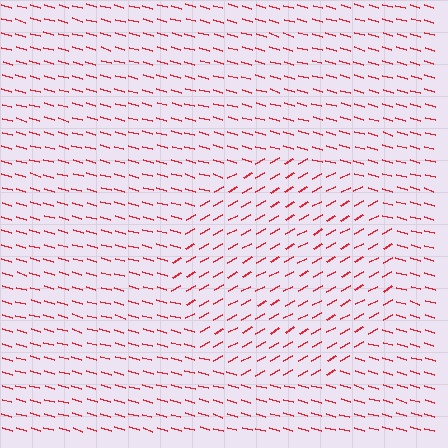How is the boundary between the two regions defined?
The boundary is defined purely by a change in line orientation (approximately 45 degrees difference). All lines are the same color and thickness.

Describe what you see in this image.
The image is filled with small red line segments. A circle region in the image has lines oriented differently from the surrounding lines, creating a visible texture boundary.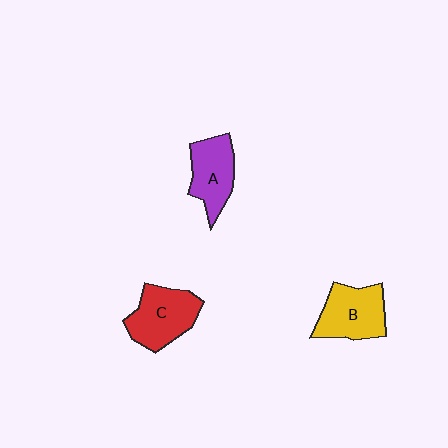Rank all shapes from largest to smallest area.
From largest to smallest: C (red), B (yellow), A (purple).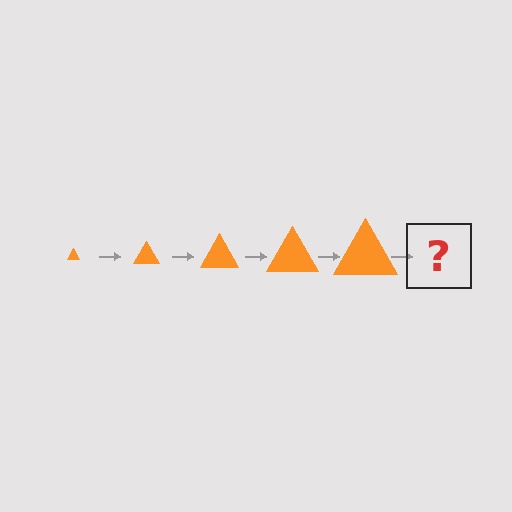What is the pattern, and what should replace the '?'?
The pattern is that the triangle gets progressively larger each step. The '?' should be an orange triangle, larger than the previous one.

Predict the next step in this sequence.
The next step is an orange triangle, larger than the previous one.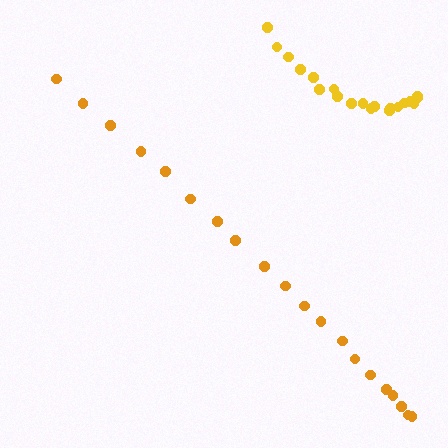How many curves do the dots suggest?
There are 2 distinct paths.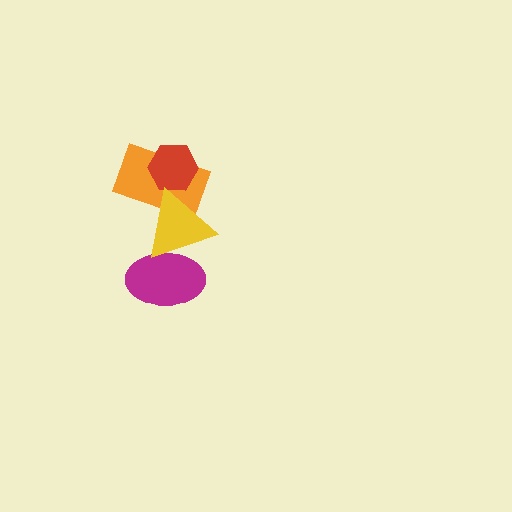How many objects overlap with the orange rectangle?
2 objects overlap with the orange rectangle.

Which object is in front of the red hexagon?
The yellow triangle is in front of the red hexagon.